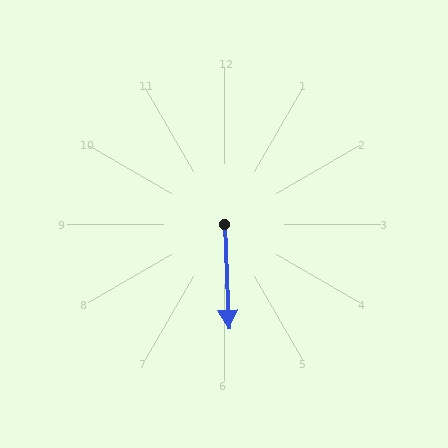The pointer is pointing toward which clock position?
Roughly 6 o'clock.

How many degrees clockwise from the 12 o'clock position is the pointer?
Approximately 178 degrees.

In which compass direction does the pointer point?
South.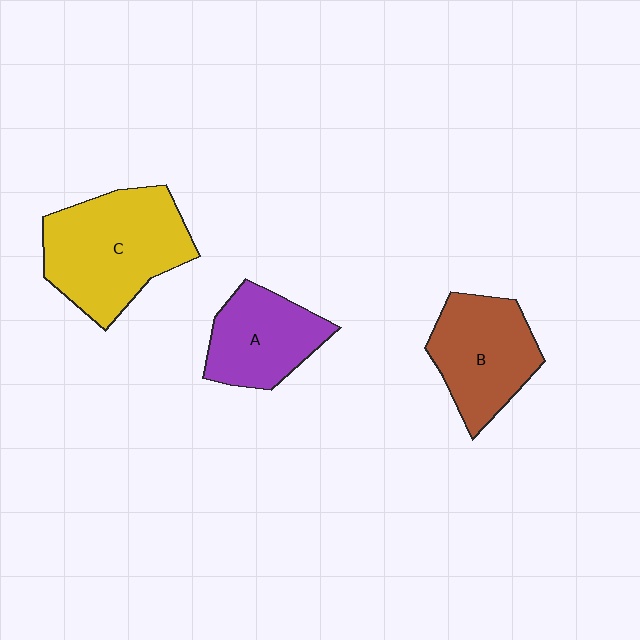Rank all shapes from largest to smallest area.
From largest to smallest: C (yellow), B (brown), A (purple).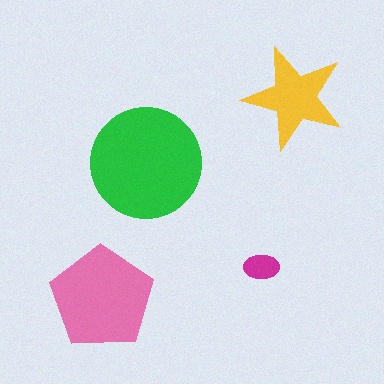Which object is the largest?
The green circle.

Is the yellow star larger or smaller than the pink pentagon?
Smaller.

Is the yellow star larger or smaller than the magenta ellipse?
Larger.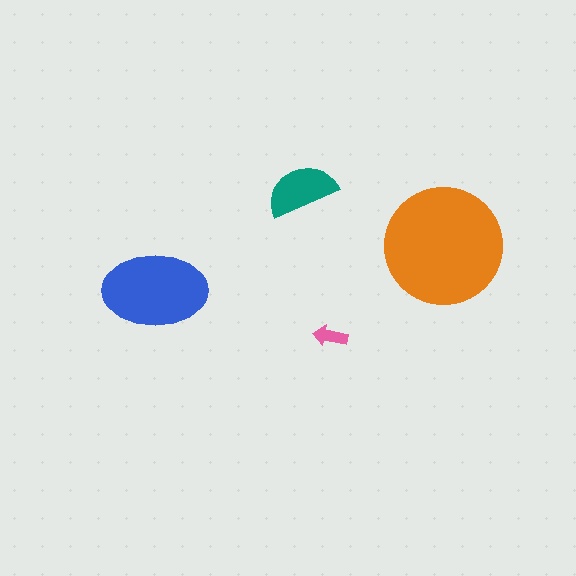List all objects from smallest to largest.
The pink arrow, the teal semicircle, the blue ellipse, the orange circle.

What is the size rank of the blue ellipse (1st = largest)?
2nd.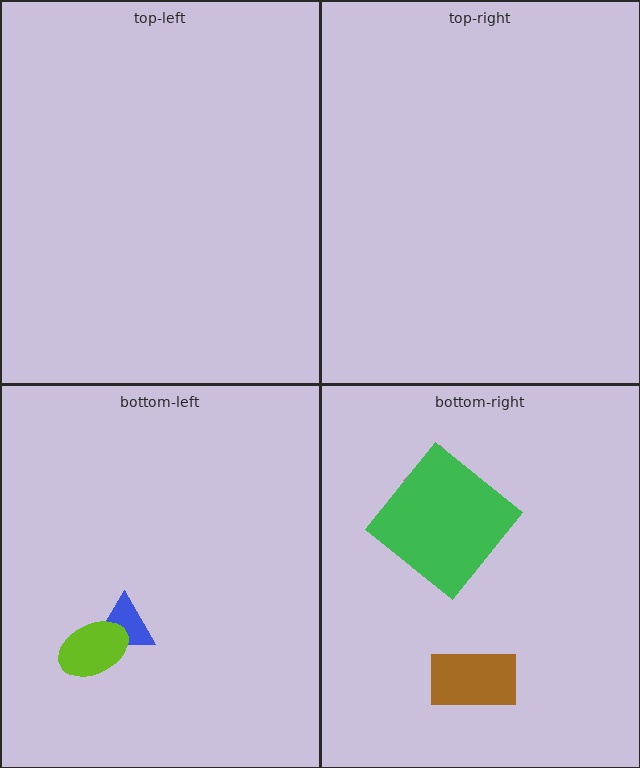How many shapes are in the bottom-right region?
3.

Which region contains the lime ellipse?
The bottom-left region.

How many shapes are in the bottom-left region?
2.